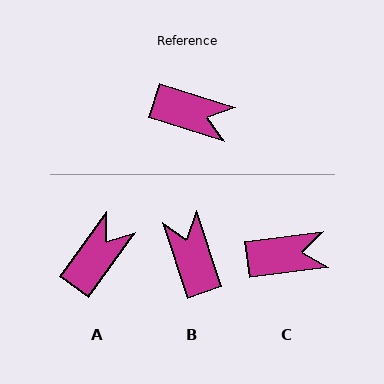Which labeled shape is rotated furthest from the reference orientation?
B, about 127 degrees away.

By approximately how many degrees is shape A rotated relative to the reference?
Approximately 72 degrees counter-clockwise.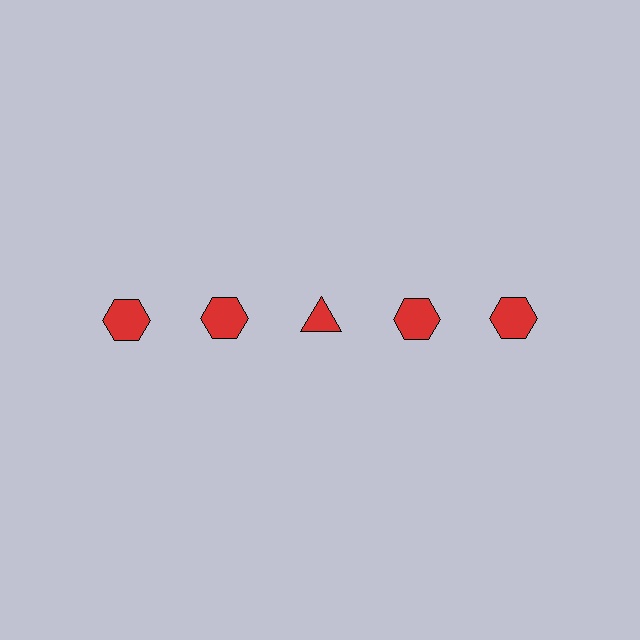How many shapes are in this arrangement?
There are 5 shapes arranged in a grid pattern.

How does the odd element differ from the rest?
It has a different shape: triangle instead of hexagon.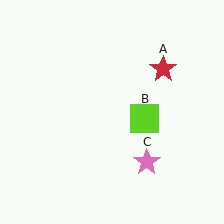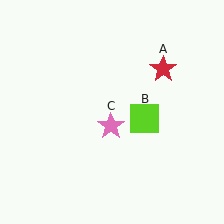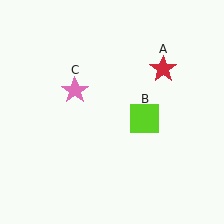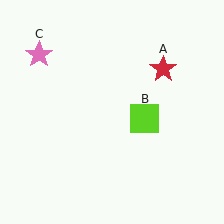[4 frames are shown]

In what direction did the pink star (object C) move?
The pink star (object C) moved up and to the left.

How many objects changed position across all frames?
1 object changed position: pink star (object C).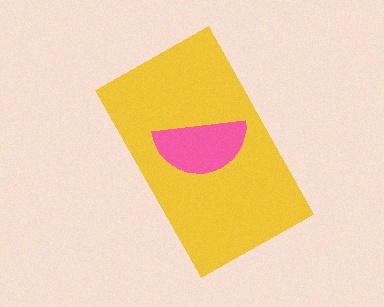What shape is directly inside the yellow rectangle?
The pink semicircle.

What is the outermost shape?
The yellow rectangle.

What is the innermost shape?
The pink semicircle.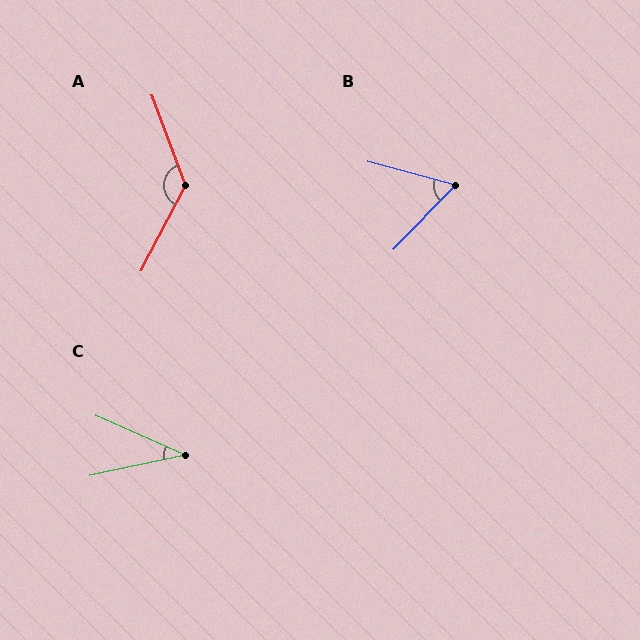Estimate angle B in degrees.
Approximately 61 degrees.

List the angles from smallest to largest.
C (36°), B (61°), A (132°).